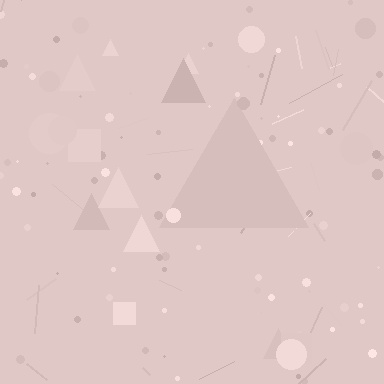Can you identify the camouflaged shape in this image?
The camouflaged shape is a triangle.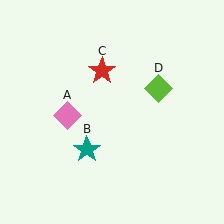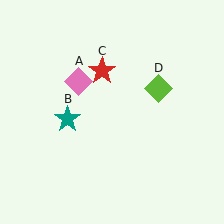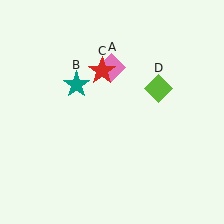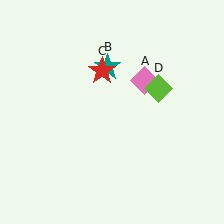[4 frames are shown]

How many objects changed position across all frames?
2 objects changed position: pink diamond (object A), teal star (object B).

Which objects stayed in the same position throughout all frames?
Red star (object C) and lime diamond (object D) remained stationary.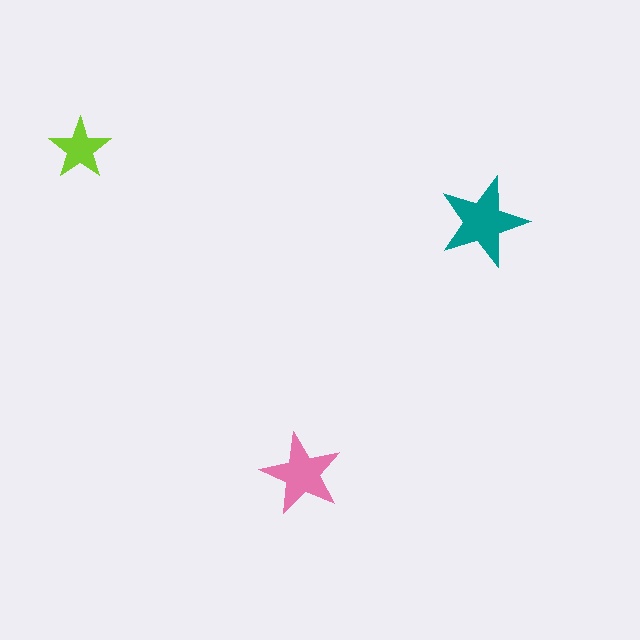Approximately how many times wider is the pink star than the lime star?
About 1.5 times wider.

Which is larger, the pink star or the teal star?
The teal one.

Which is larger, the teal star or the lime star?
The teal one.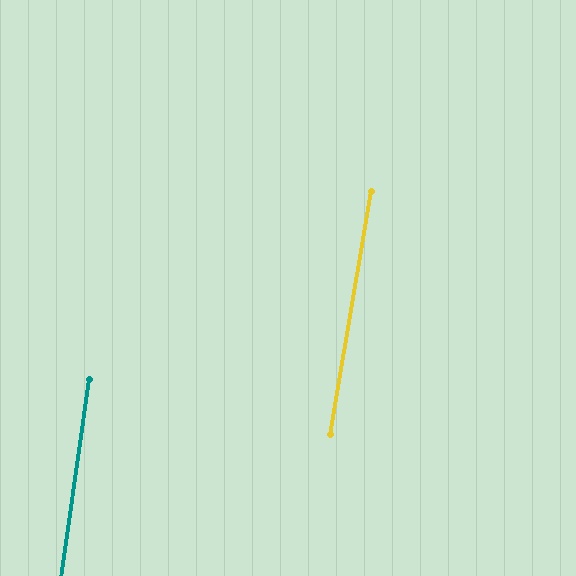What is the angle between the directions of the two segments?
Approximately 1 degree.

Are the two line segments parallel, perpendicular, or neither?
Parallel — their directions differ by only 1.3°.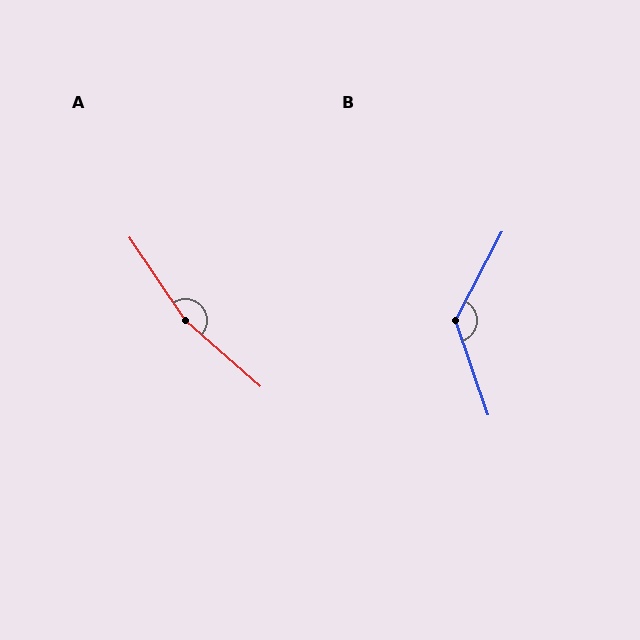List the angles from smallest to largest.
B (133°), A (165°).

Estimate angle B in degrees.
Approximately 133 degrees.